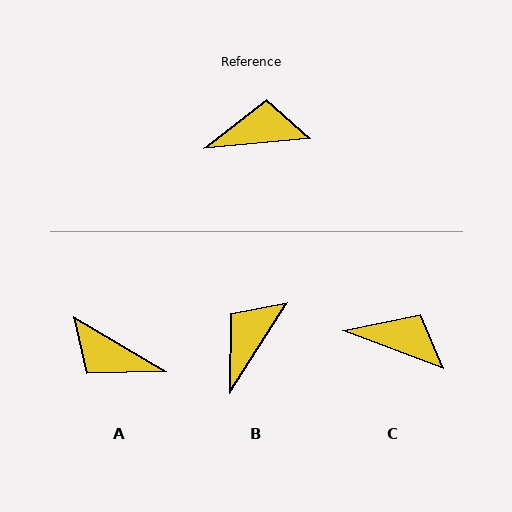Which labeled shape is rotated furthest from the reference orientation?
A, about 144 degrees away.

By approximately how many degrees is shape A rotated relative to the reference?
Approximately 144 degrees counter-clockwise.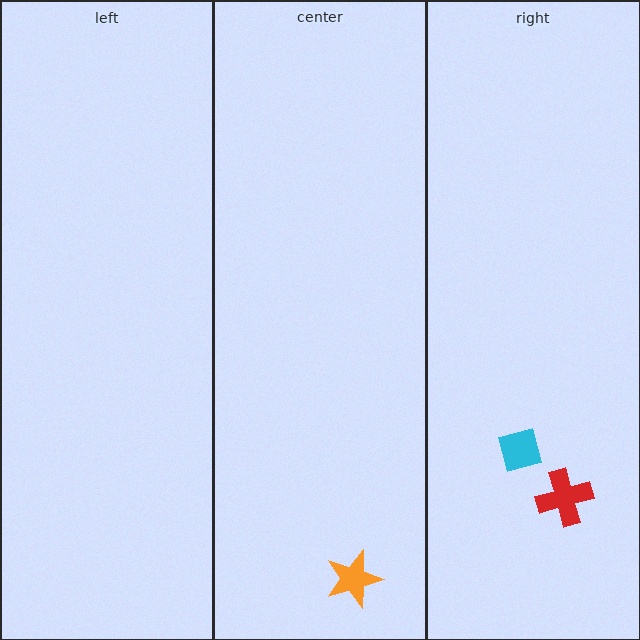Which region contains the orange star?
The center region.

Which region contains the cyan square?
The right region.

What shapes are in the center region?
The orange star.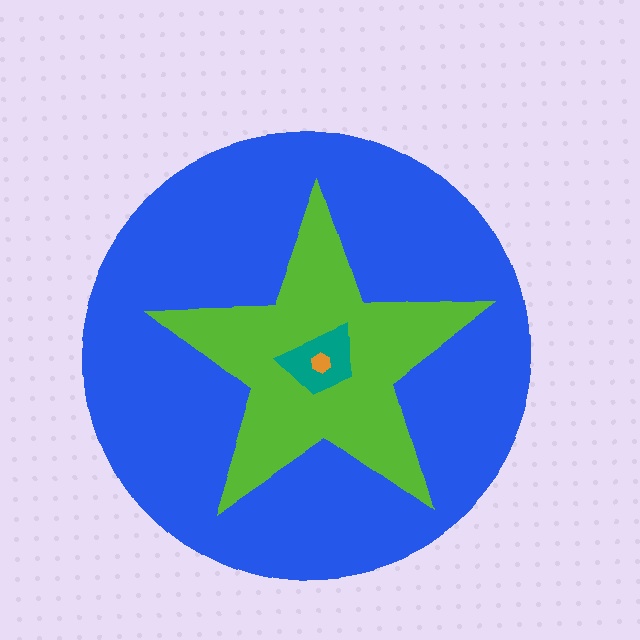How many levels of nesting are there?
4.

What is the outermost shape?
The blue circle.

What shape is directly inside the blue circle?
The lime star.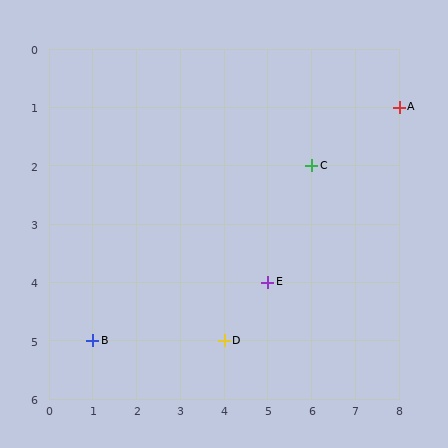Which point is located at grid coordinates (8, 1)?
Point A is at (8, 1).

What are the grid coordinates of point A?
Point A is at grid coordinates (8, 1).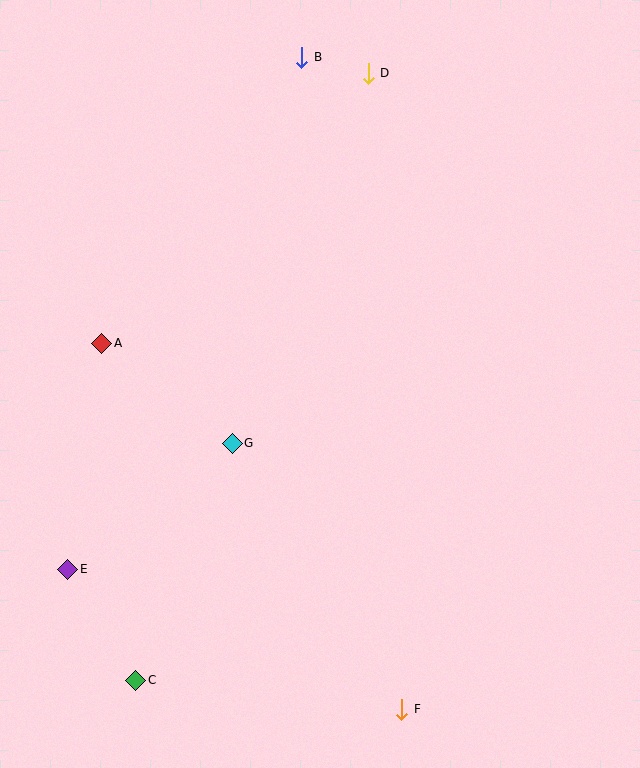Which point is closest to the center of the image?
Point G at (232, 443) is closest to the center.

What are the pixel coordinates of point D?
Point D is at (368, 73).